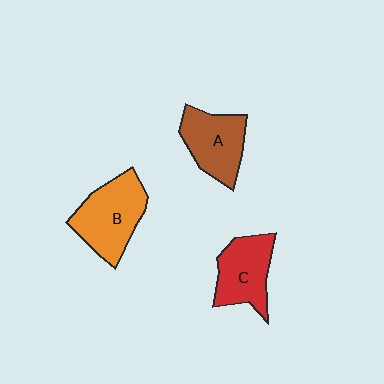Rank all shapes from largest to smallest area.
From largest to smallest: B (orange), A (brown), C (red).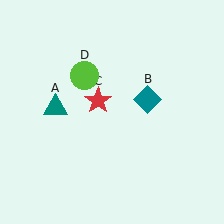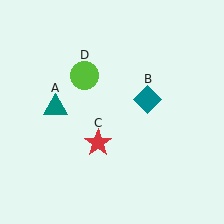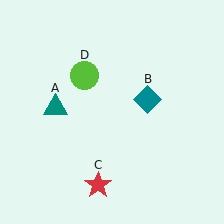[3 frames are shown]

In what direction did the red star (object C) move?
The red star (object C) moved down.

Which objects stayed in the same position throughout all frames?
Teal triangle (object A) and teal diamond (object B) and lime circle (object D) remained stationary.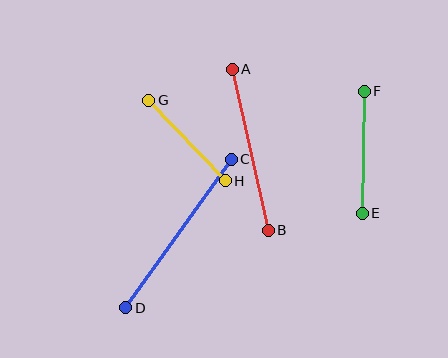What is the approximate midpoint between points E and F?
The midpoint is at approximately (363, 152) pixels.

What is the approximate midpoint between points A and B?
The midpoint is at approximately (250, 150) pixels.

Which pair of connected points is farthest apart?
Points C and D are farthest apart.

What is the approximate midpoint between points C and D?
The midpoint is at approximately (179, 233) pixels.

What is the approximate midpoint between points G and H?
The midpoint is at approximately (187, 141) pixels.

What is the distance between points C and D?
The distance is approximately 182 pixels.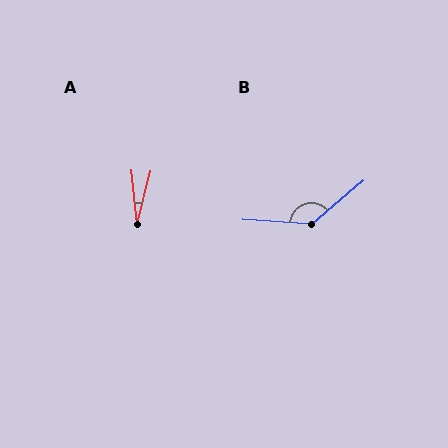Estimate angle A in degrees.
Approximately 20 degrees.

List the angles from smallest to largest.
A (20°), B (136°).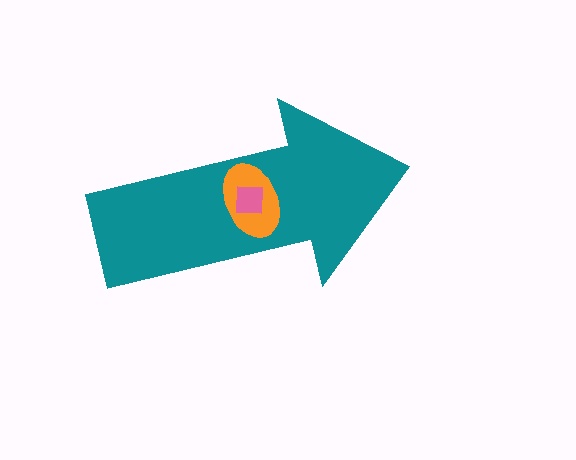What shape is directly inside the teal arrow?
The orange ellipse.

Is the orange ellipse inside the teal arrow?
Yes.